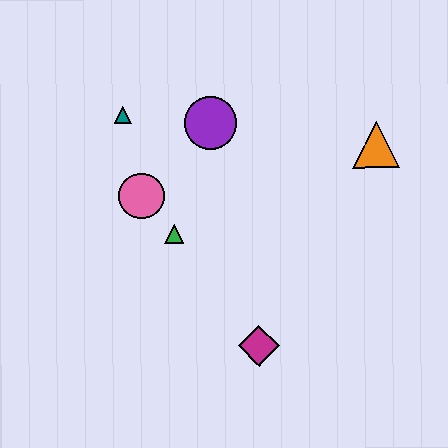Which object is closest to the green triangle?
The pink circle is closest to the green triangle.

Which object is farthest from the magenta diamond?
The teal triangle is farthest from the magenta diamond.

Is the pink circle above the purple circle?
No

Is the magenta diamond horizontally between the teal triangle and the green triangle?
No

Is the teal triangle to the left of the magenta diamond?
Yes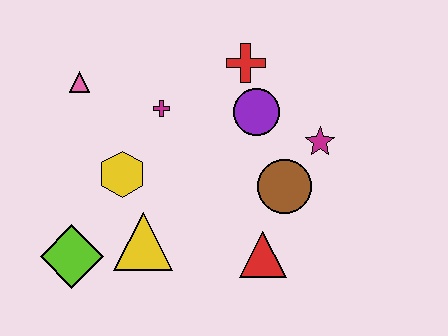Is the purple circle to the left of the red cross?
No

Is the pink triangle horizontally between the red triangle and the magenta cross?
No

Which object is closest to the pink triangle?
The magenta cross is closest to the pink triangle.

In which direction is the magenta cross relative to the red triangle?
The magenta cross is above the red triangle.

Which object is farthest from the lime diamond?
The magenta star is farthest from the lime diamond.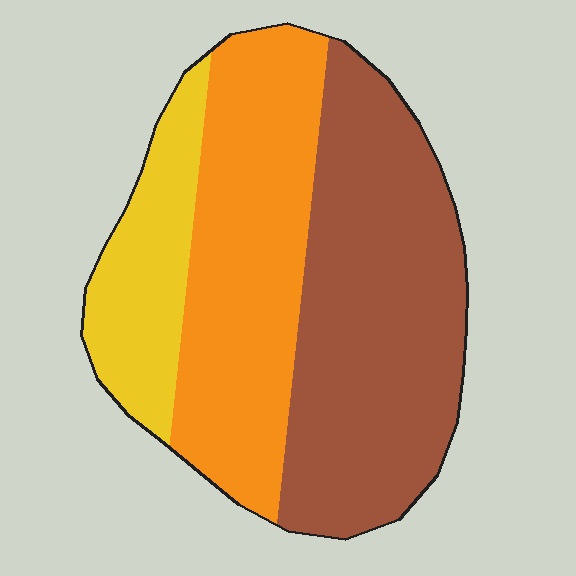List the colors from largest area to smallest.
From largest to smallest: brown, orange, yellow.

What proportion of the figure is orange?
Orange covers roughly 35% of the figure.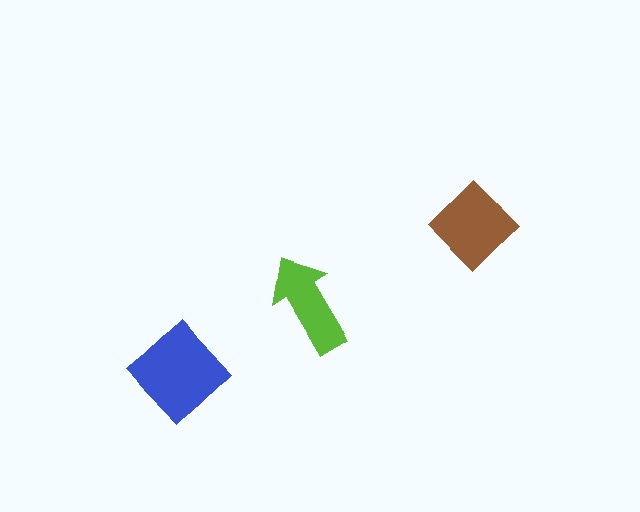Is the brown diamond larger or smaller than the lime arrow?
Larger.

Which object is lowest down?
The blue diamond is bottommost.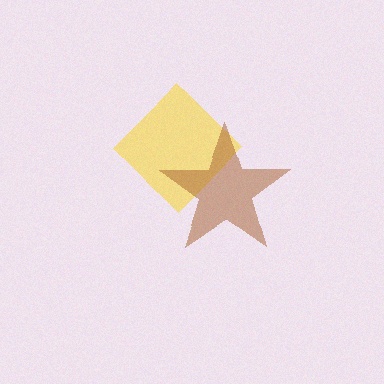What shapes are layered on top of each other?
The layered shapes are: a yellow diamond, a brown star.